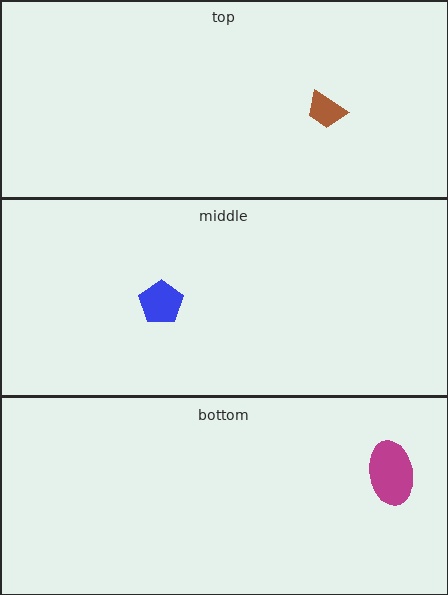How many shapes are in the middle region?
1.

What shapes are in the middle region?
The blue pentagon.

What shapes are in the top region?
The brown trapezoid.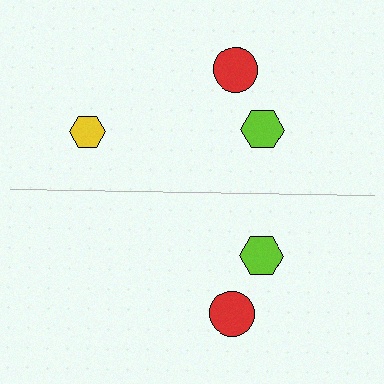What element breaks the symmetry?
A yellow hexagon is missing from the bottom side.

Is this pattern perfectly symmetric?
No, the pattern is not perfectly symmetric. A yellow hexagon is missing from the bottom side.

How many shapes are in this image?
There are 5 shapes in this image.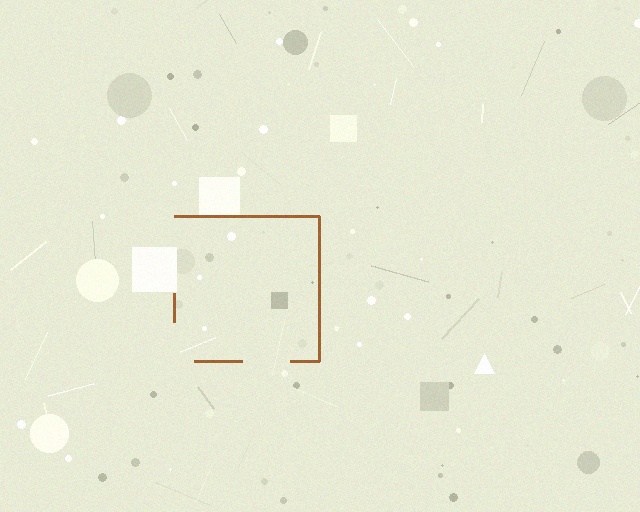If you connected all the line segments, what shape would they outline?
They would outline a square.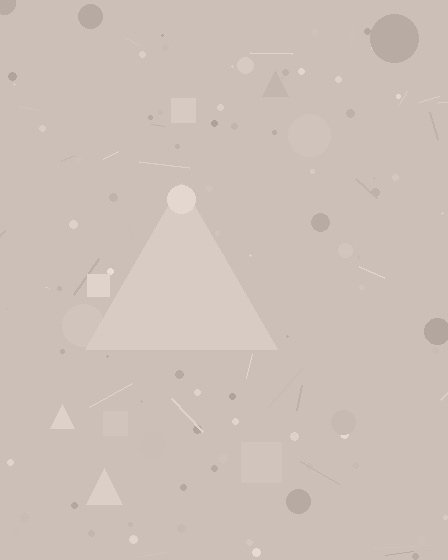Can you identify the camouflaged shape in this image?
The camouflaged shape is a triangle.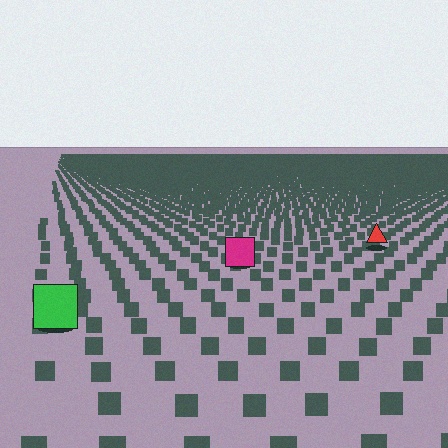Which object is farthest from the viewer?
The red triangle is farthest from the viewer. It appears smaller and the ground texture around it is denser.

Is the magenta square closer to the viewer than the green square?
No. The green square is closer — you can tell from the texture gradient: the ground texture is coarser near it.